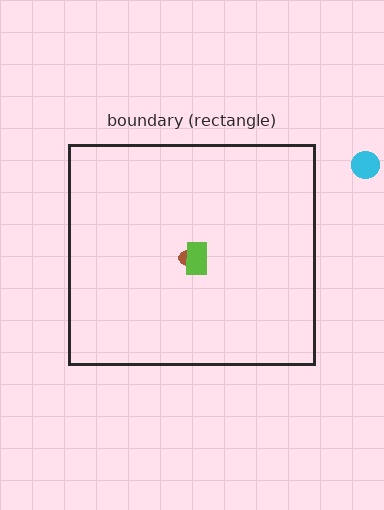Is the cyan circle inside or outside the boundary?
Outside.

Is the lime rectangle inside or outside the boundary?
Inside.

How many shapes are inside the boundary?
2 inside, 1 outside.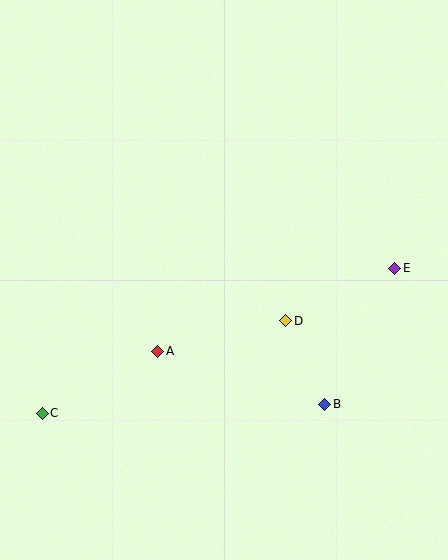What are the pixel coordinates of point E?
Point E is at (395, 268).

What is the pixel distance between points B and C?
The distance between B and C is 283 pixels.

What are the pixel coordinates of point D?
Point D is at (286, 321).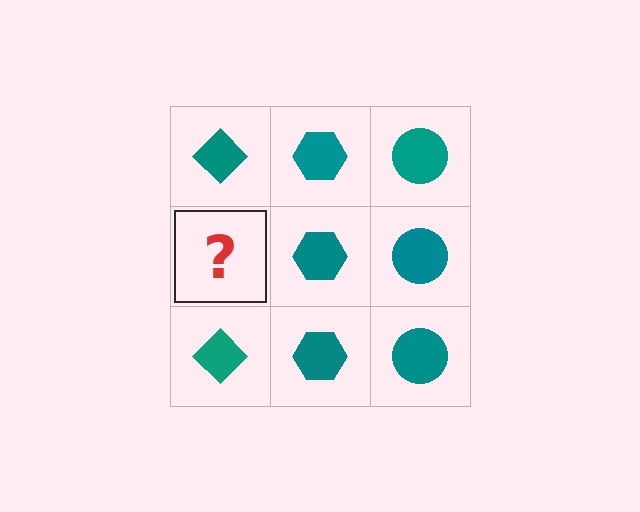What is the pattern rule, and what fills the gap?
The rule is that each column has a consistent shape. The gap should be filled with a teal diamond.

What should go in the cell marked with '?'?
The missing cell should contain a teal diamond.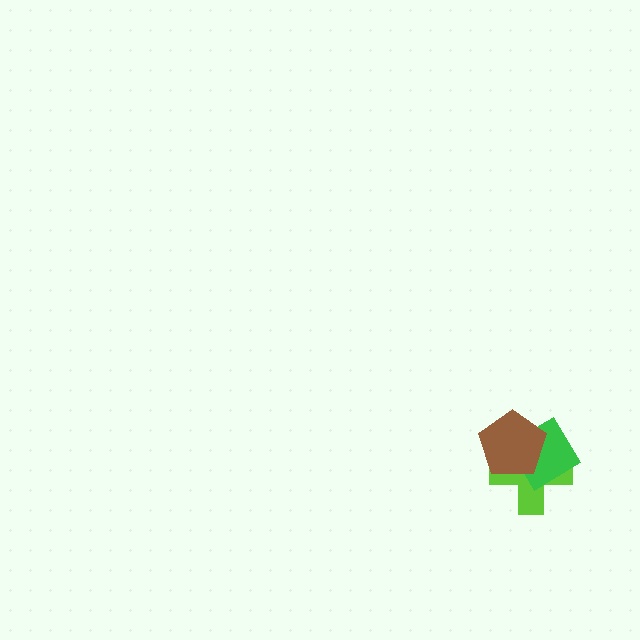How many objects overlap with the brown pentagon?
2 objects overlap with the brown pentagon.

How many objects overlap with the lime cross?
2 objects overlap with the lime cross.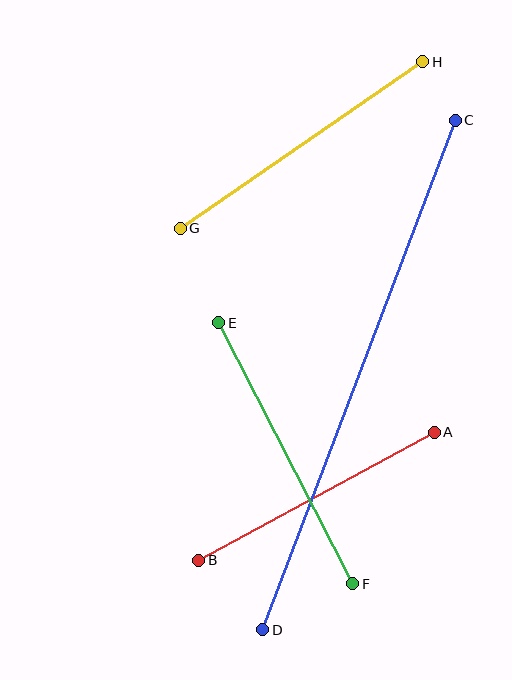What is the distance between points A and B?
The distance is approximately 268 pixels.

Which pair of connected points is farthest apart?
Points C and D are farthest apart.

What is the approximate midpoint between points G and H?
The midpoint is at approximately (301, 145) pixels.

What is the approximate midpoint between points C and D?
The midpoint is at approximately (359, 375) pixels.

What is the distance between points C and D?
The distance is approximately 545 pixels.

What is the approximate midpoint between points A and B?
The midpoint is at approximately (316, 496) pixels.